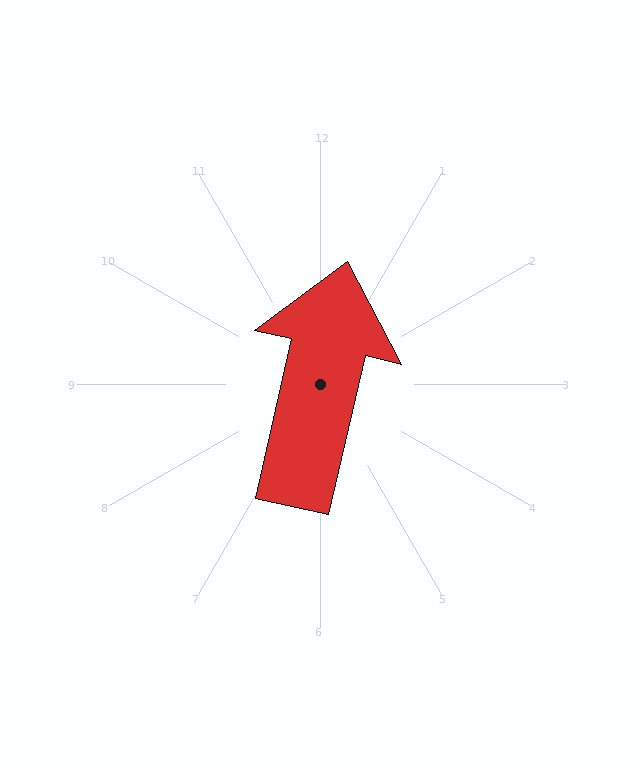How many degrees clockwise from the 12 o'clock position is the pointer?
Approximately 13 degrees.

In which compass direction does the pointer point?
North.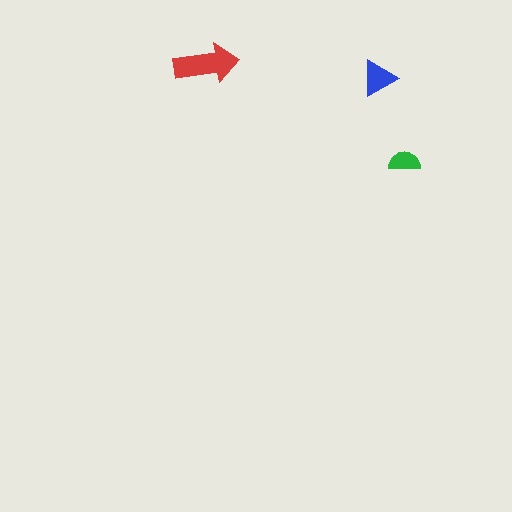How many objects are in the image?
There are 3 objects in the image.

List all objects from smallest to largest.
The green semicircle, the blue triangle, the red arrow.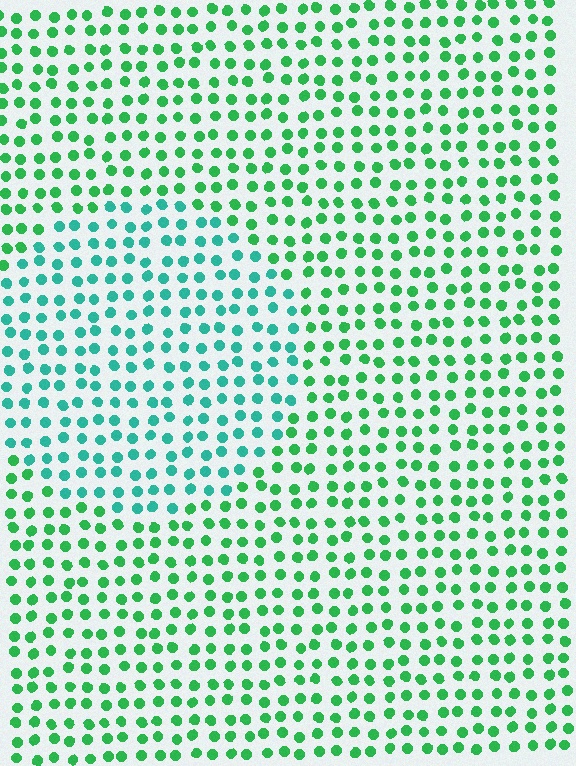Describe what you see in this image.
The image is filled with small green elements in a uniform arrangement. A circle-shaped region is visible where the elements are tinted to a slightly different hue, forming a subtle color boundary.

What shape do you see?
I see a circle.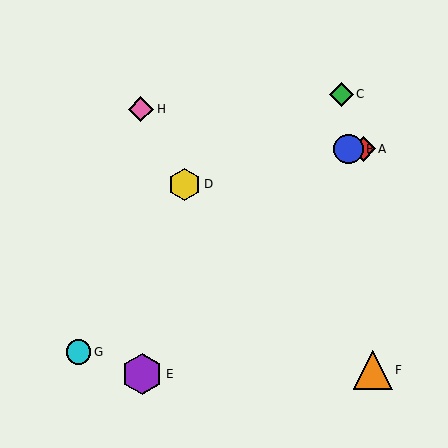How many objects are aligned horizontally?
2 objects (A, B) are aligned horizontally.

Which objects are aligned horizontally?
Objects A, B are aligned horizontally.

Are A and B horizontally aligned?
Yes, both are at y≈149.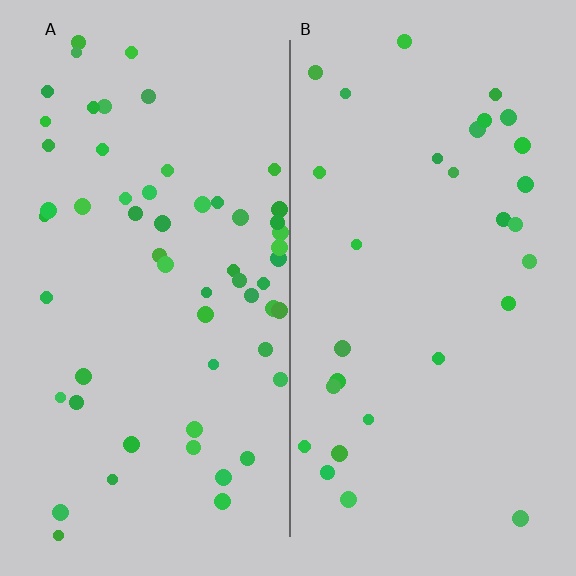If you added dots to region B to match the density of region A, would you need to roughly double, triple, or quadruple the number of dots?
Approximately double.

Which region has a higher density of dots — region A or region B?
A (the left).